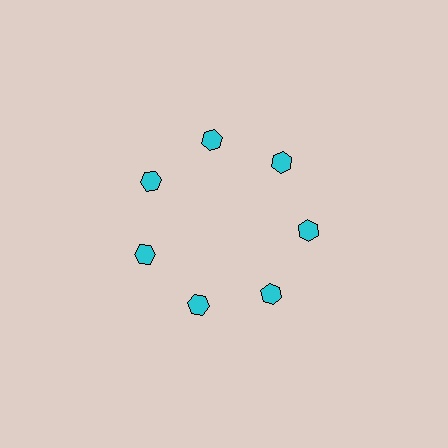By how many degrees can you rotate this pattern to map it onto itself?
The pattern maps onto itself every 51 degrees of rotation.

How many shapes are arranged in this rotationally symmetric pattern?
There are 7 shapes, arranged in 7 groups of 1.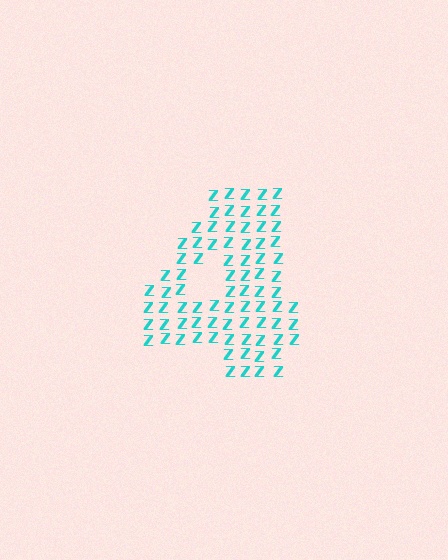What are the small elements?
The small elements are letter Z's.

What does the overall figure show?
The overall figure shows the digit 4.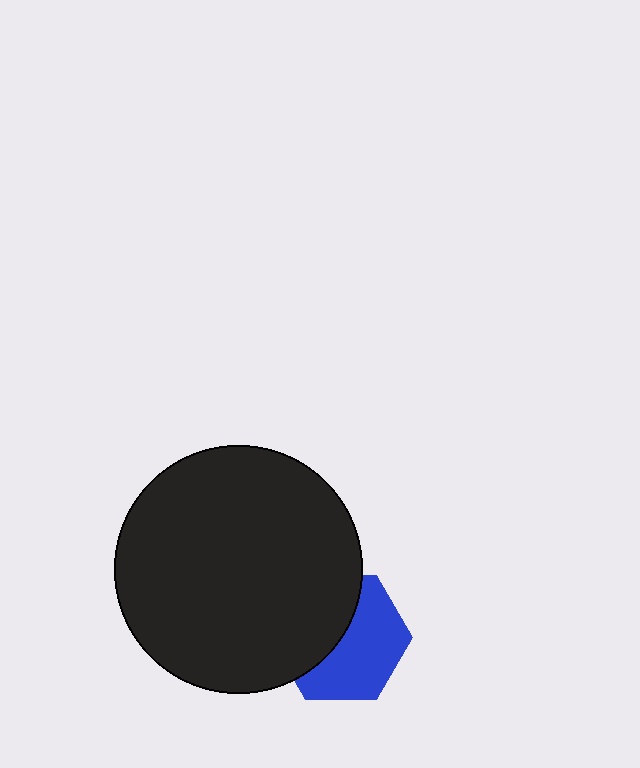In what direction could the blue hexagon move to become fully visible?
The blue hexagon could move right. That would shift it out from behind the black circle entirely.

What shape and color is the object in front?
The object in front is a black circle.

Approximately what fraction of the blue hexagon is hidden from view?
Roughly 45% of the blue hexagon is hidden behind the black circle.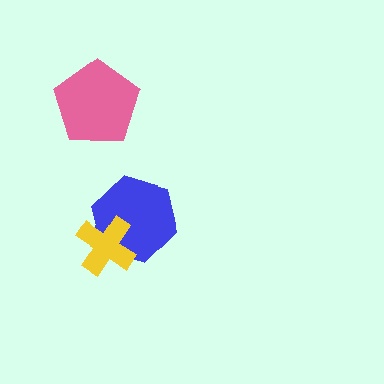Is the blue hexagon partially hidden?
Yes, it is partially covered by another shape.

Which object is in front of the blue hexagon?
The yellow cross is in front of the blue hexagon.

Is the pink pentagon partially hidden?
No, no other shape covers it.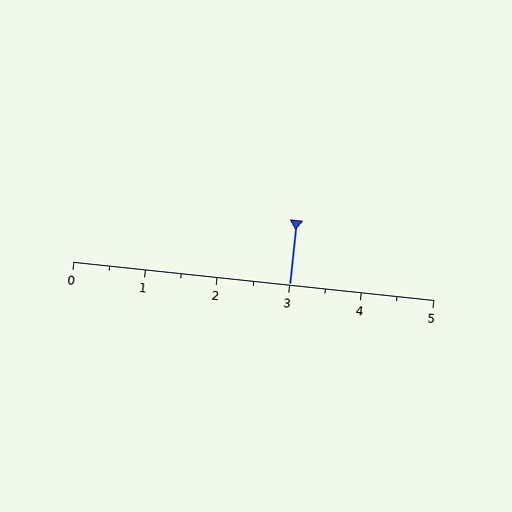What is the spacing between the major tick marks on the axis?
The major ticks are spaced 1 apart.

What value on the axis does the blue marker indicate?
The marker indicates approximately 3.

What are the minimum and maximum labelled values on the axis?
The axis runs from 0 to 5.